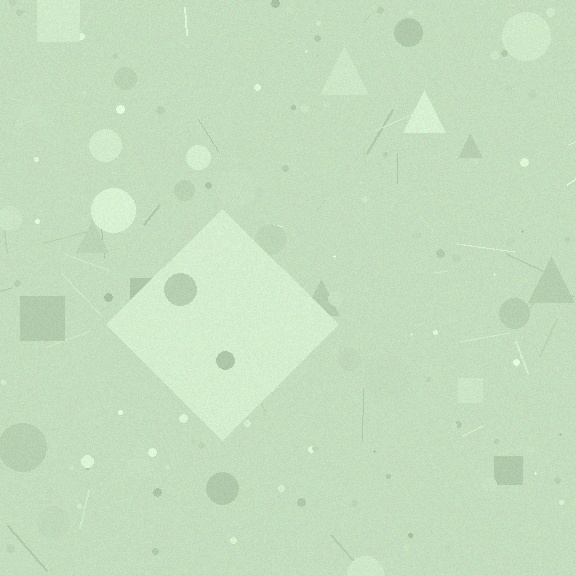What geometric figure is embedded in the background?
A diamond is embedded in the background.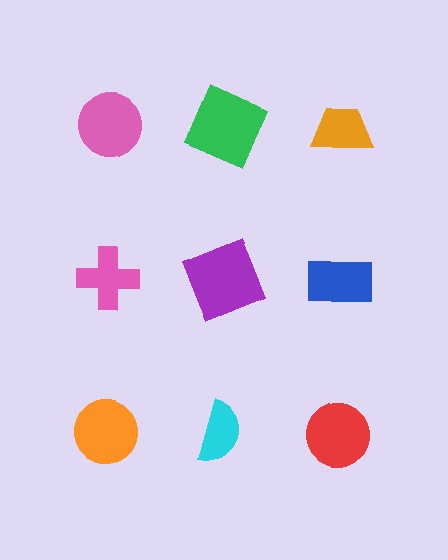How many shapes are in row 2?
3 shapes.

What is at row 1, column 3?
An orange trapezoid.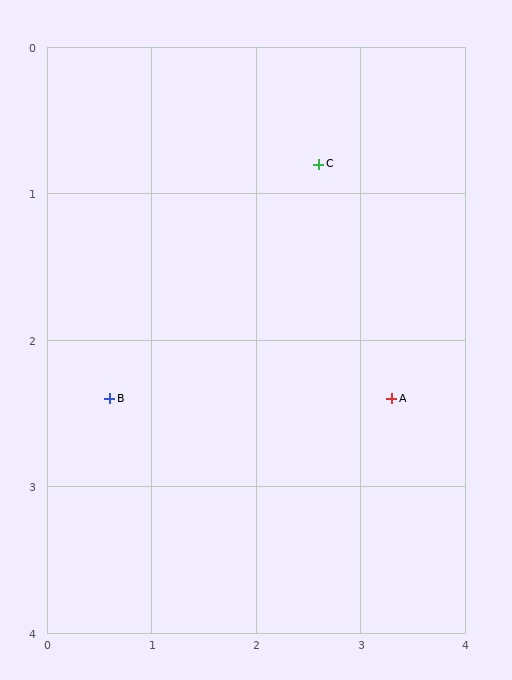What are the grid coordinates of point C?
Point C is at approximately (2.6, 0.8).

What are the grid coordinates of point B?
Point B is at approximately (0.6, 2.4).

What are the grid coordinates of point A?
Point A is at approximately (3.3, 2.4).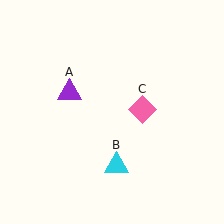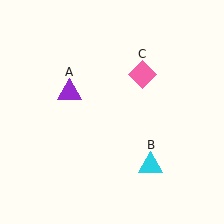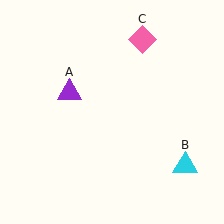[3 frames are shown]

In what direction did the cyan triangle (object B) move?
The cyan triangle (object B) moved right.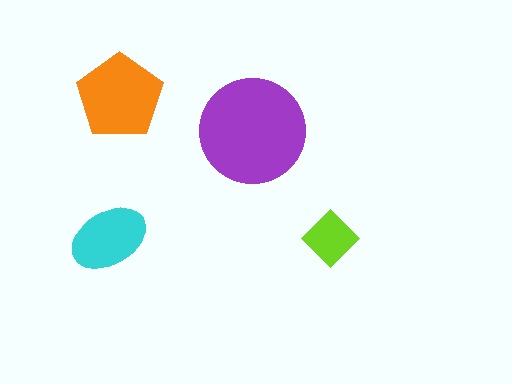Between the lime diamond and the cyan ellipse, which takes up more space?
The cyan ellipse.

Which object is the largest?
The purple circle.